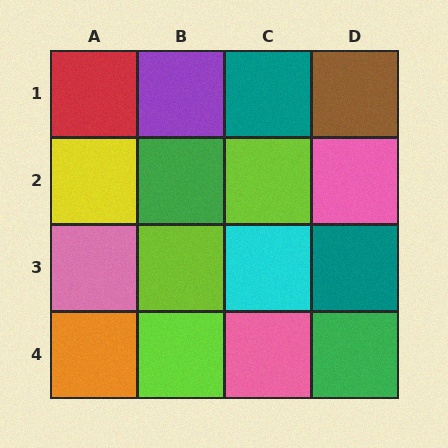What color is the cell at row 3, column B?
Lime.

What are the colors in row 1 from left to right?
Red, purple, teal, brown.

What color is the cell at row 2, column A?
Yellow.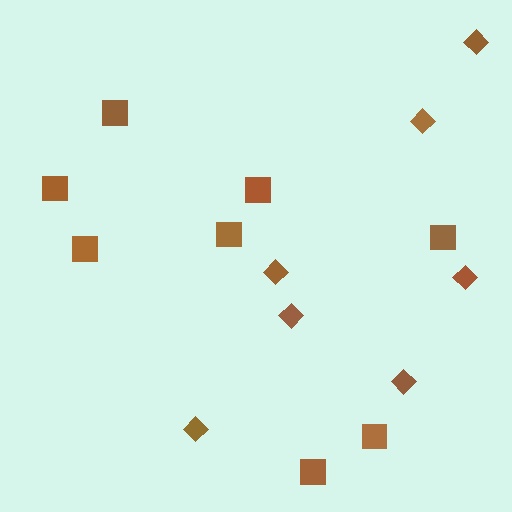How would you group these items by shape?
There are 2 groups: one group of diamonds (7) and one group of squares (8).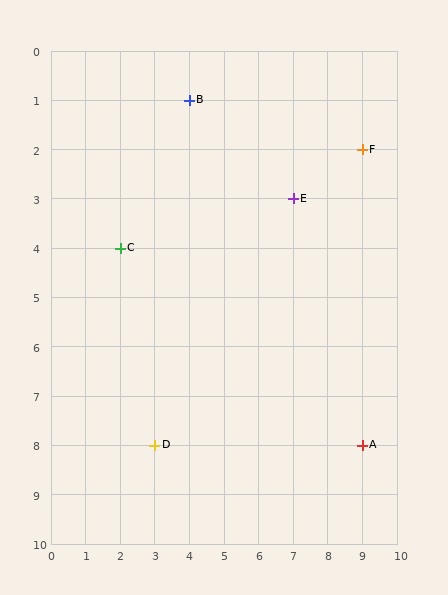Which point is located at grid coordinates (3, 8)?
Point D is at (3, 8).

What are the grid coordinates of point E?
Point E is at grid coordinates (7, 3).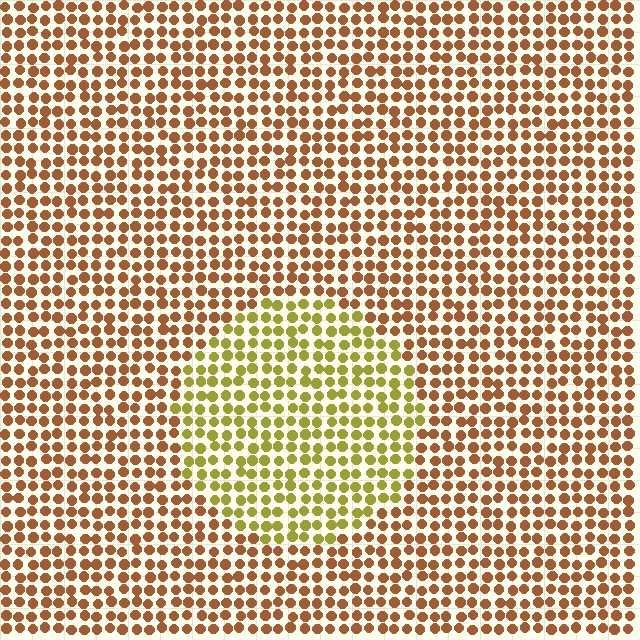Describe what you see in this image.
The image is filled with small brown elements in a uniform arrangement. A circle-shaped region is visible where the elements are tinted to a slightly different hue, forming a subtle color boundary.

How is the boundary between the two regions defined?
The boundary is defined purely by a slight shift in hue (about 40 degrees). Spacing, size, and orientation are identical on both sides.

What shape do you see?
I see a circle.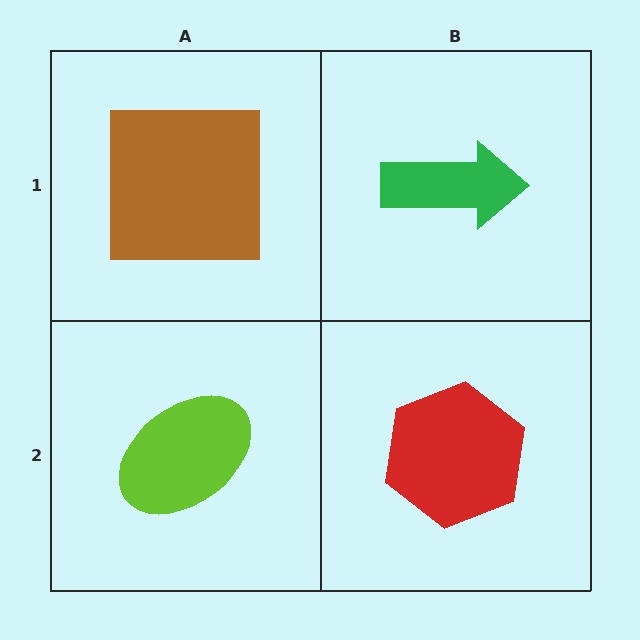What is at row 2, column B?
A red hexagon.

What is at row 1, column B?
A green arrow.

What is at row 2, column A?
A lime ellipse.